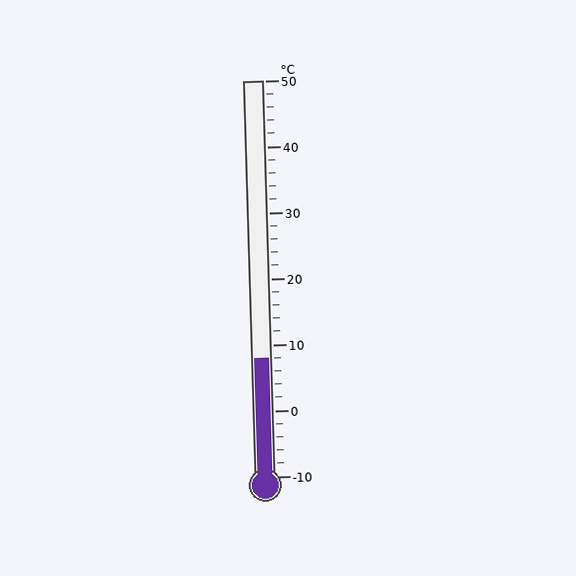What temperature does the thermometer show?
The thermometer shows approximately 8°C.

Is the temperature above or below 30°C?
The temperature is below 30°C.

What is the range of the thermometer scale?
The thermometer scale ranges from -10°C to 50°C.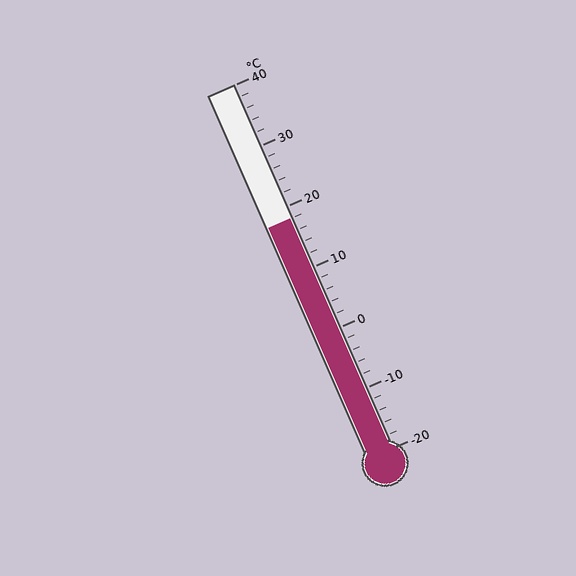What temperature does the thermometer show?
The thermometer shows approximately 18°C.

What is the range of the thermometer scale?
The thermometer scale ranges from -20°C to 40°C.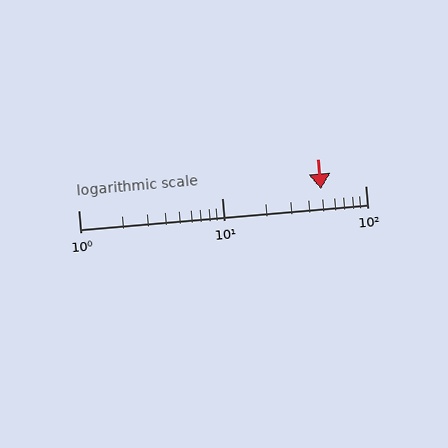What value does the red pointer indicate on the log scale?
The pointer indicates approximately 49.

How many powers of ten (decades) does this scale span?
The scale spans 2 decades, from 1 to 100.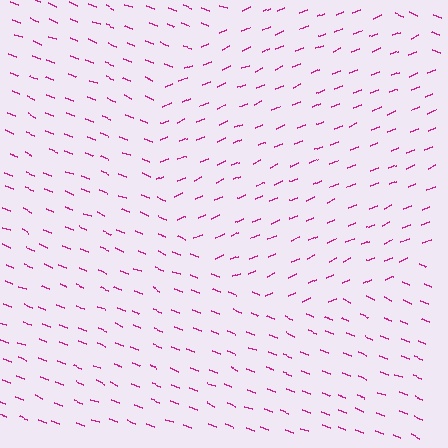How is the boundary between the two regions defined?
The boundary is defined purely by a change in line orientation (approximately 45 degrees difference). All lines are the same color and thickness.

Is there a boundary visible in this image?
Yes, there is a texture boundary formed by a change in line orientation.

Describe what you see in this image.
The image is filled with small magenta line segments. A circle region in the image has lines oriented differently from the surrounding lines, creating a visible texture boundary.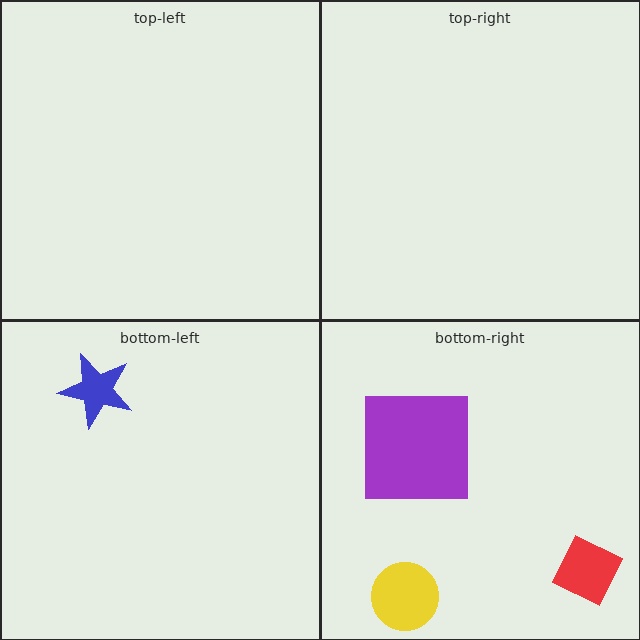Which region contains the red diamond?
The bottom-right region.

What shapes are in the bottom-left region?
The blue star.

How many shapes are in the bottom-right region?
3.